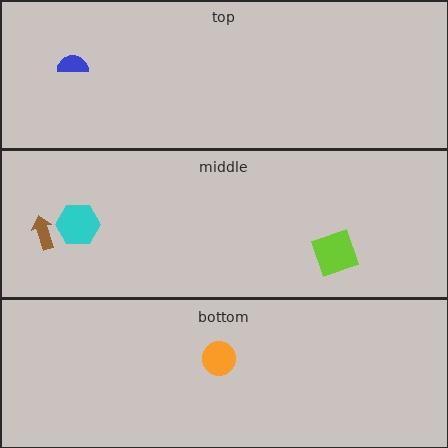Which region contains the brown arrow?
The middle region.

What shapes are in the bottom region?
The orange circle.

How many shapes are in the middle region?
3.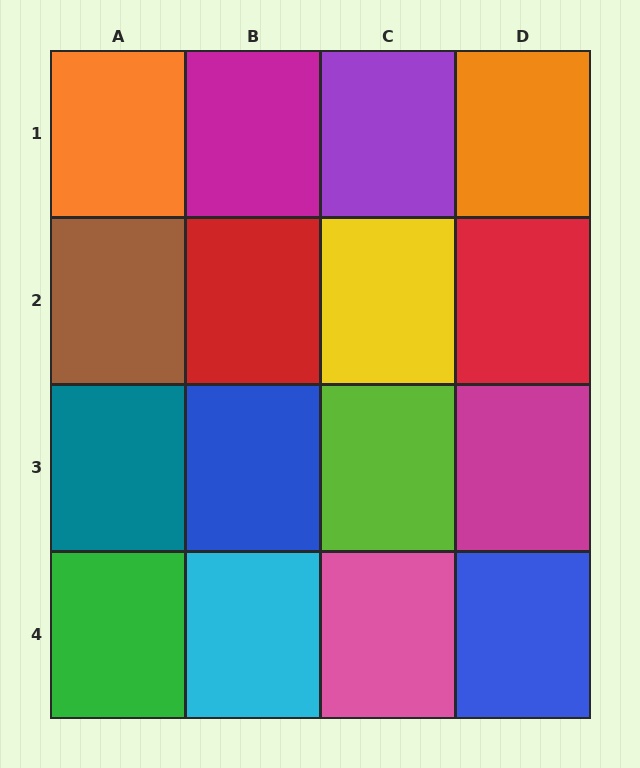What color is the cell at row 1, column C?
Purple.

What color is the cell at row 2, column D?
Red.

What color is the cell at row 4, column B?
Cyan.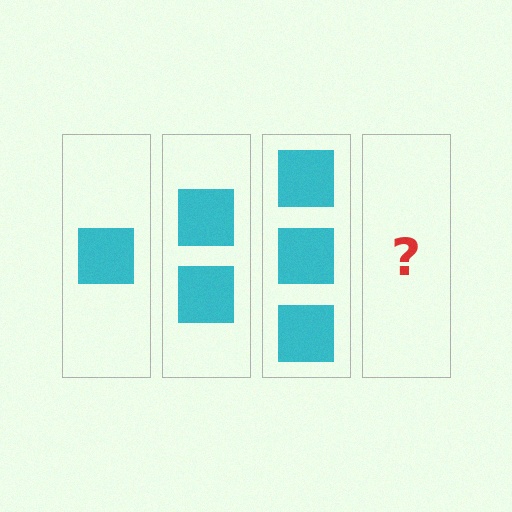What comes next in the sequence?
The next element should be 4 squares.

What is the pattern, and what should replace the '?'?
The pattern is that each step adds one more square. The '?' should be 4 squares.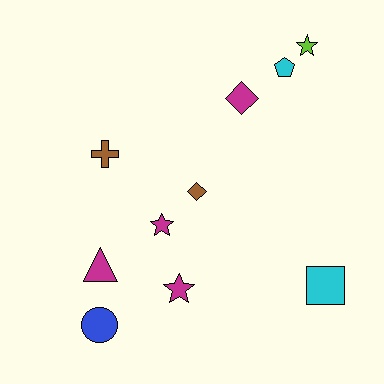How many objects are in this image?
There are 10 objects.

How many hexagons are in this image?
There are no hexagons.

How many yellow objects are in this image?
There are no yellow objects.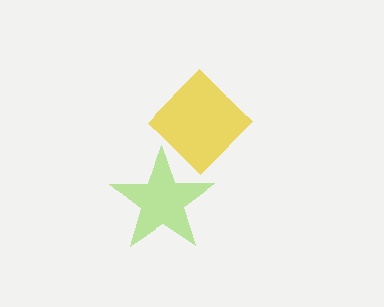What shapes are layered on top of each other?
The layered shapes are: a lime star, a yellow diamond.